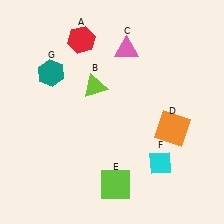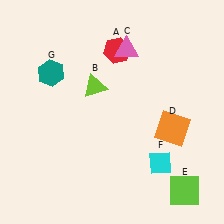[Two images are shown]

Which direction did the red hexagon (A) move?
The red hexagon (A) moved right.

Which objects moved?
The objects that moved are: the red hexagon (A), the lime square (E).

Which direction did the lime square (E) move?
The lime square (E) moved right.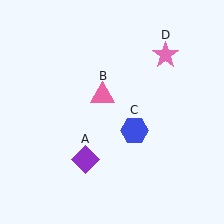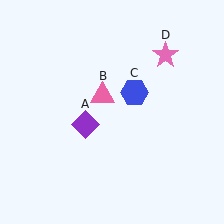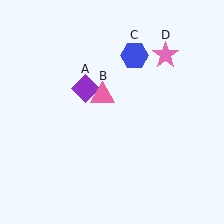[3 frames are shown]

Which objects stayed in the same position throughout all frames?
Pink triangle (object B) and pink star (object D) remained stationary.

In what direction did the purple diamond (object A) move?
The purple diamond (object A) moved up.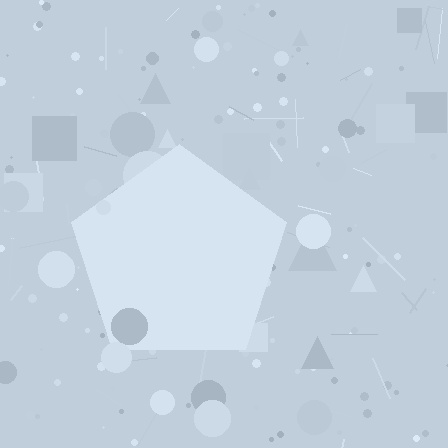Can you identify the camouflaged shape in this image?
The camouflaged shape is a pentagon.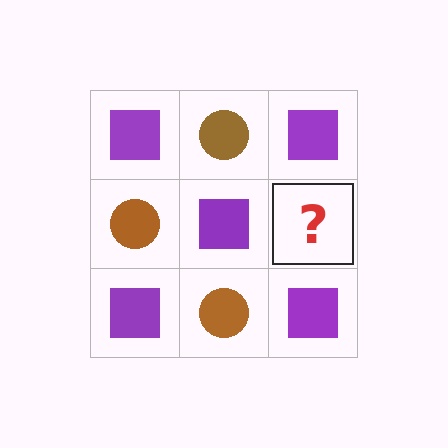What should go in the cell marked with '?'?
The missing cell should contain a brown circle.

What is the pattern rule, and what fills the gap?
The rule is that it alternates purple square and brown circle in a checkerboard pattern. The gap should be filled with a brown circle.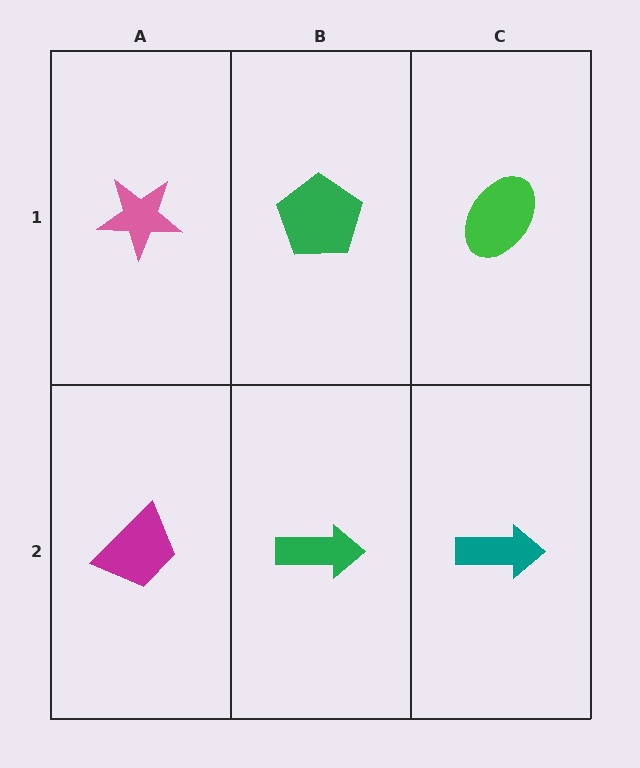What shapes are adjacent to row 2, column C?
A green ellipse (row 1, column C), a green arrow (row 2, column B).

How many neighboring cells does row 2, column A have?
2.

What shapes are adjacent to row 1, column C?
A teal arrow (row 2, column C), a green pentagon (row 1, column B).